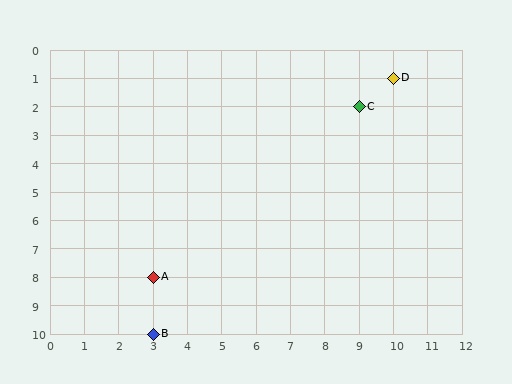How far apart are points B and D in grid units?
Points B and D are 7 columns and 9 rows apart (about 11.4 grid units diagonally).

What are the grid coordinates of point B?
Point B is at grid coordinates (3, 10).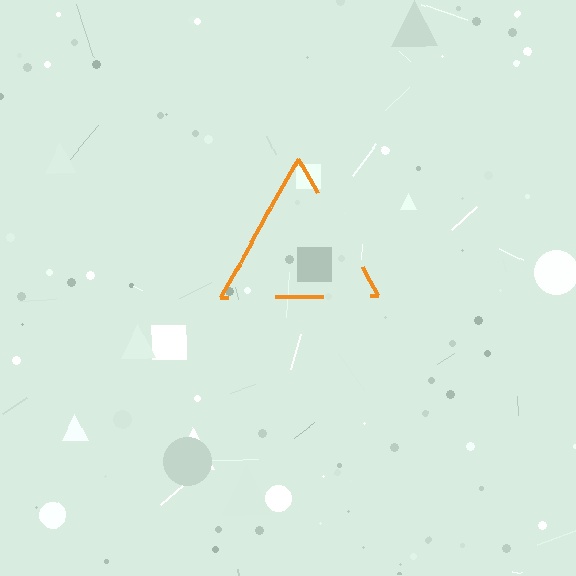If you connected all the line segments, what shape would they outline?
They would outline a triangle.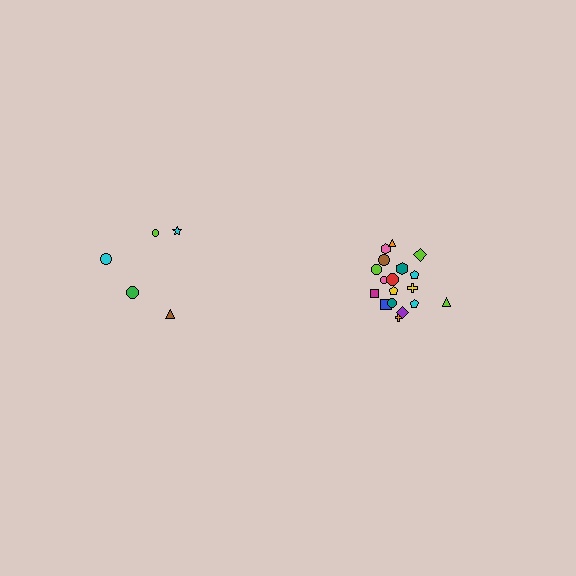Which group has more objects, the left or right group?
The right group.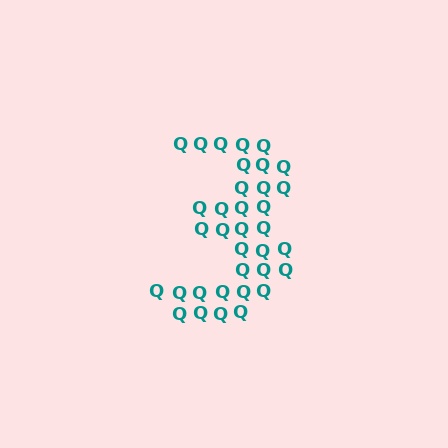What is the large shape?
The large shape is the digit 3.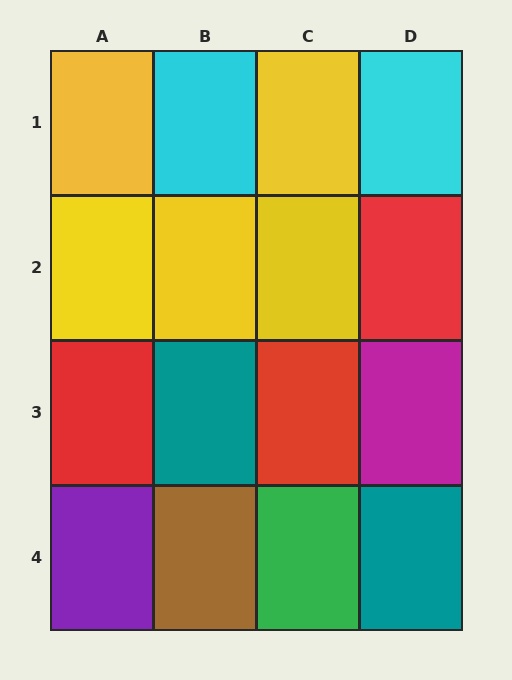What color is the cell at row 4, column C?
Green.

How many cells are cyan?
2 cells are cyan.